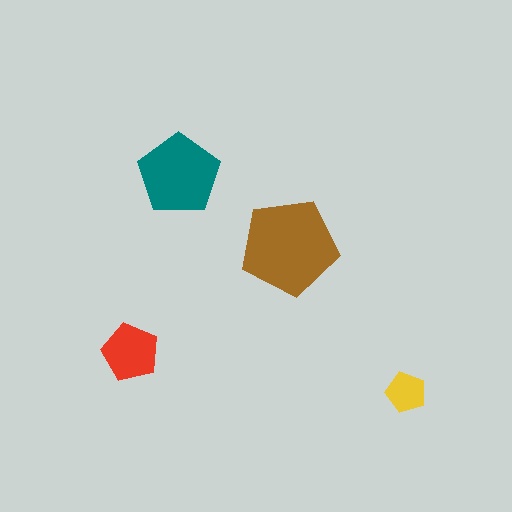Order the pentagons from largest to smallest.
the brown one, the teal one, the red one, the yellow one.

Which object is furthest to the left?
The red pentagon is leftmost.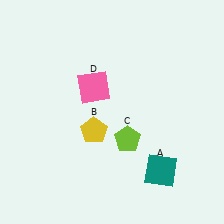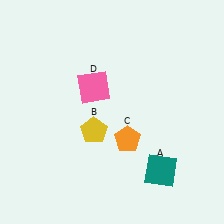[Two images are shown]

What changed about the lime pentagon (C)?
In Image 1, C is lime. In Image 2, it changed to orange.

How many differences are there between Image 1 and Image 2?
There is 1 difference between the two images.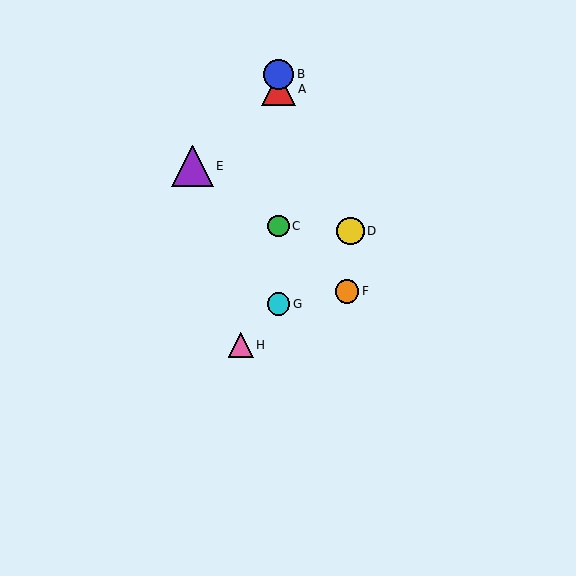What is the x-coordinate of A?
Object A is at x≈278.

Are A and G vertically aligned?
Yes, both are at x≈278.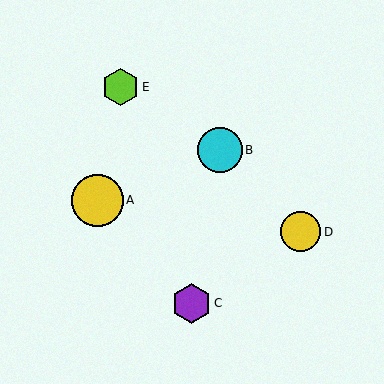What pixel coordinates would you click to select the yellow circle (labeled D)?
Click at (301, 232) to select the yellow circle D.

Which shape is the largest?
The yellow circle (labeled A) is the largest.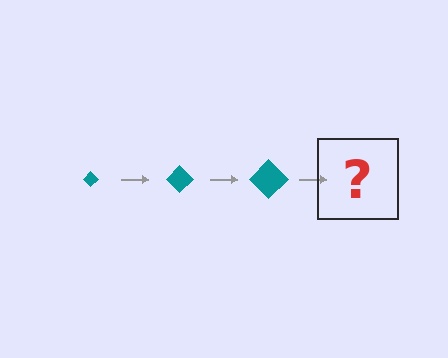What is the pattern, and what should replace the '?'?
The pattern is that the diamond gets progressively larger each step. The '?' should be a teal diamond, larger than the previous one.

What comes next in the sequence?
The next element should be a teal diamond, larger than the previous one.